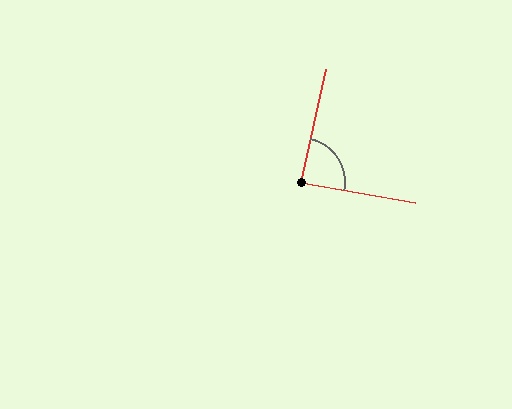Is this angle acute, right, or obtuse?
It is approximately a right angle.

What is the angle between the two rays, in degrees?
Approximately 87 degrees.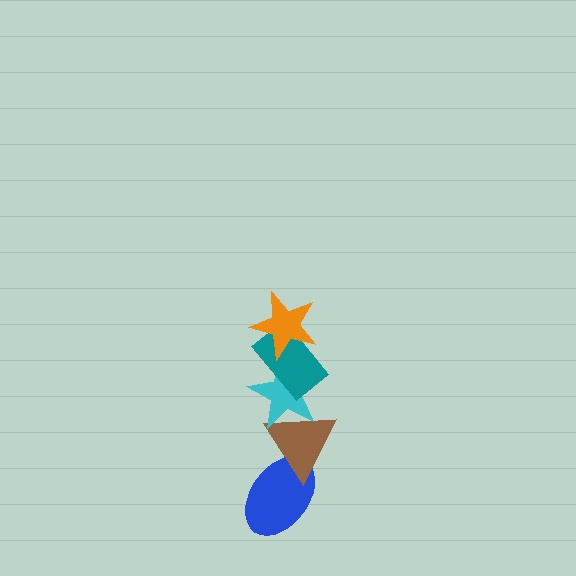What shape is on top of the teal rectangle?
The orange star is on top of the teal rectangle.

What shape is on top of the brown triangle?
The cyan star is on top of the brown triangle.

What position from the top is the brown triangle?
The brown triangle is 4th from the top.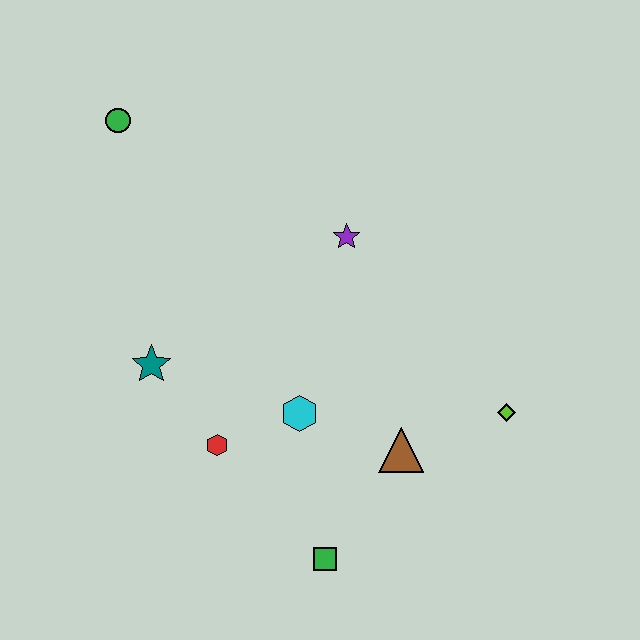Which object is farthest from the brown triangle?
The green circle is farthest from the brown triangle.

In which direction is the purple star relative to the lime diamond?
The purple star is above the lime diamond.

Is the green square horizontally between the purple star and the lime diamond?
No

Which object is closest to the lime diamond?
The brown triangle is closest to the lime diamond.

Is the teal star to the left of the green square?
Yes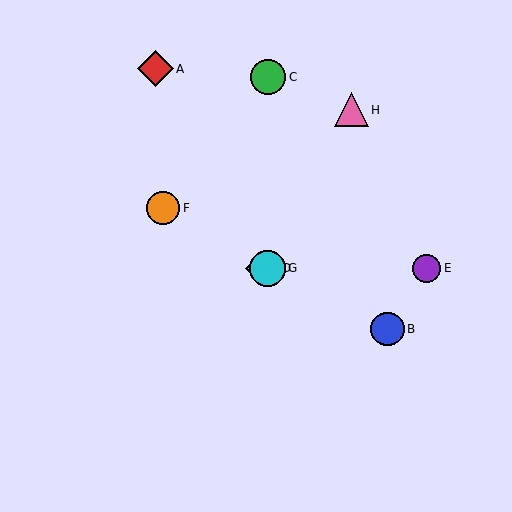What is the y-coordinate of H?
Object H is at y≈110.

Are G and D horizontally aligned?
Yes, both are at y≈268.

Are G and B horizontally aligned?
No, G is at y≈268 and B is at y≈329.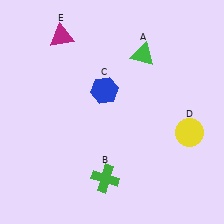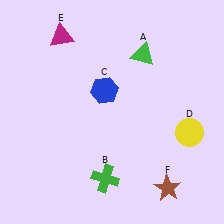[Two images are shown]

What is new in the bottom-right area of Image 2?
A brown star (F) was added in the bottom-right area of Image 2.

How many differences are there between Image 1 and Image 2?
There is 1 difference between the two images.